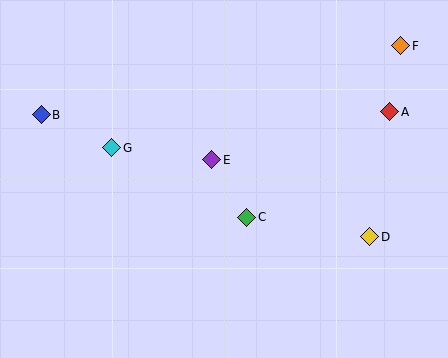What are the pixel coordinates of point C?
Point C is at (247, 217).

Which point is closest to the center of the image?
Point E at (212, 160) is closest to the center.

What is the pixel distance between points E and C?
The distance between E and C is 67 pixels.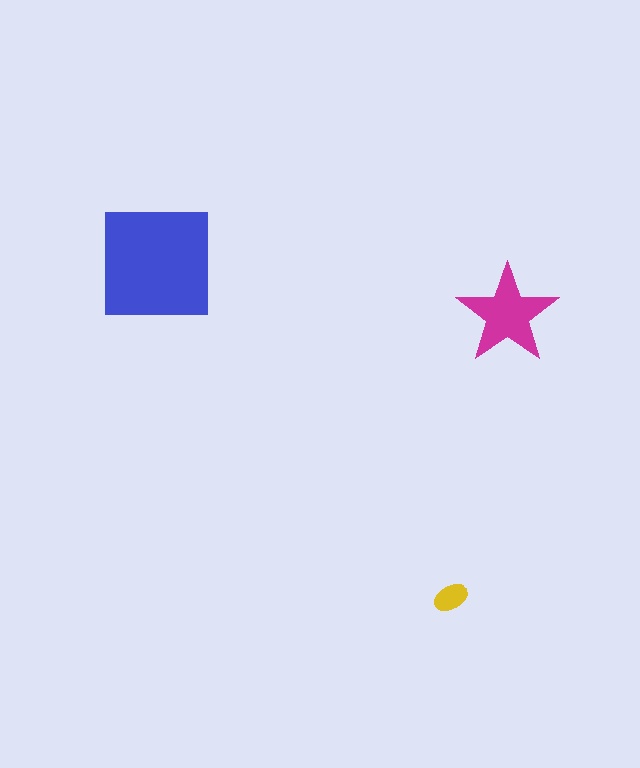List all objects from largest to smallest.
The blue square, the magenta star, the yellow ellipse.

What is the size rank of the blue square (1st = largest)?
1st.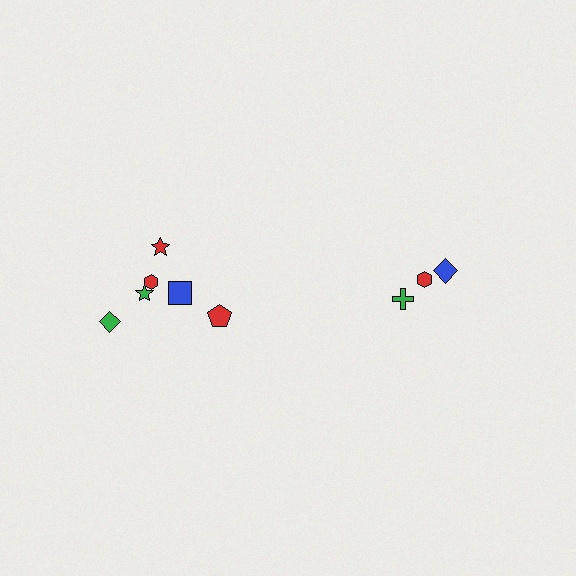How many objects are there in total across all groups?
There are 9 objects.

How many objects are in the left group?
There are 6 objects.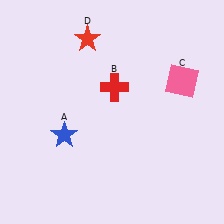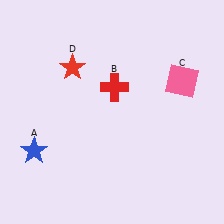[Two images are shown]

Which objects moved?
The objects that moved are: the blue star (A), the red star (D).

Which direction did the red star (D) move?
The red star (D) moved down.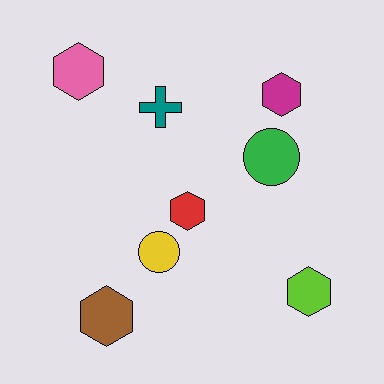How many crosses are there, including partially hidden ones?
There is 1 cross.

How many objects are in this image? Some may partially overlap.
There are 8 objects.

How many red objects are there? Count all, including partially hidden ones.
There is 1 red object.